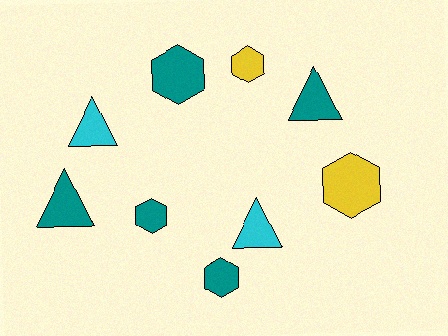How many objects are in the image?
There are 9 objects.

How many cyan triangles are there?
There are 2 cyan triangles.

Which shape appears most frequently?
Hexagon, with 5 objects.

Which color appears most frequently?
Teal, with 5 objects.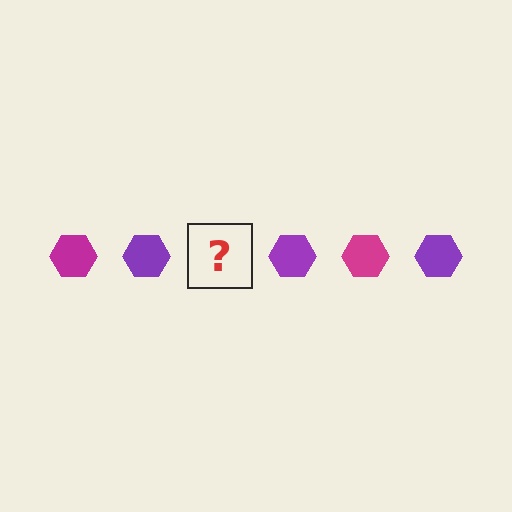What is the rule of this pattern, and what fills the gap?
The rule is that the pattern cycles through magenta, purple hexagons. The gap should be filled with a magenta hexagon.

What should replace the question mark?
The question mark should be replaced with a magenta hexagon.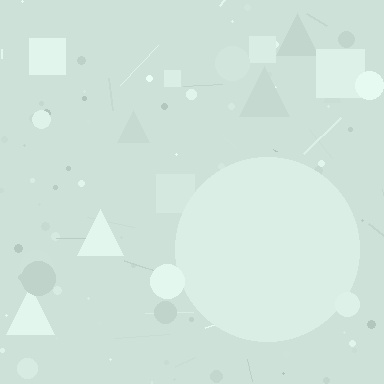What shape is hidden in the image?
A circle is hidden in the image.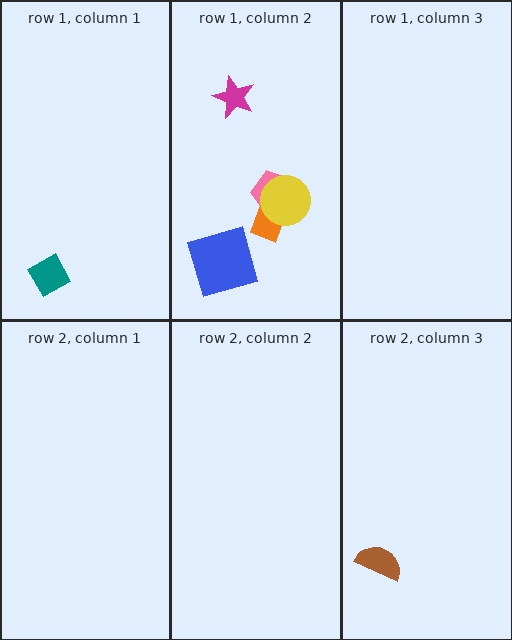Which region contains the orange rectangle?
The row 1, column 2 region.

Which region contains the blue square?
The row 1, column 2 region.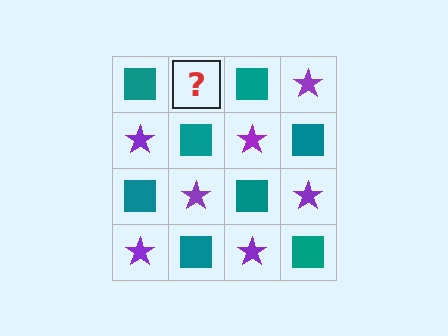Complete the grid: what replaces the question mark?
The question mark should be replaced with a purple star.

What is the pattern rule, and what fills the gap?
The rule is that it alternates teal square and purple star in a checkerboard pattern. The gap should be filled with a purple star.